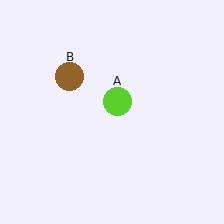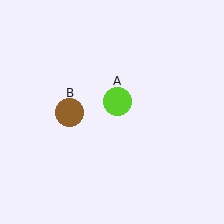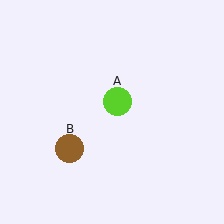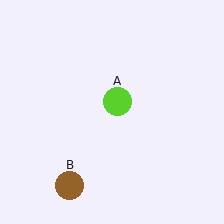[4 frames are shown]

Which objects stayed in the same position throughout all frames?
Lime circle (object A) remained stationary.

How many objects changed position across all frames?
1 object changed position: brown circle (object B).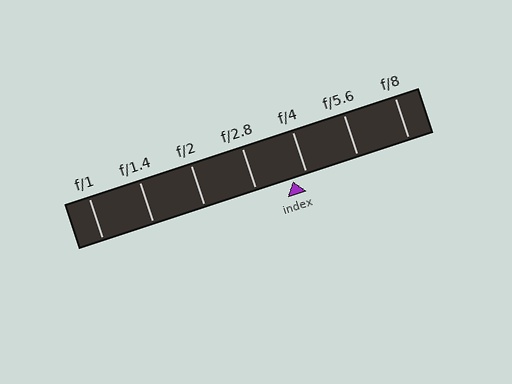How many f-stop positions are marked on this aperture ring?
There are 7 f-stop positions marked.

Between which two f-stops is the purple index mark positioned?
The index mark is between f/2.8 and f/4.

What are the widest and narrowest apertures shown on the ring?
The widest aperture shown is f/1 and the narrowest is f/8.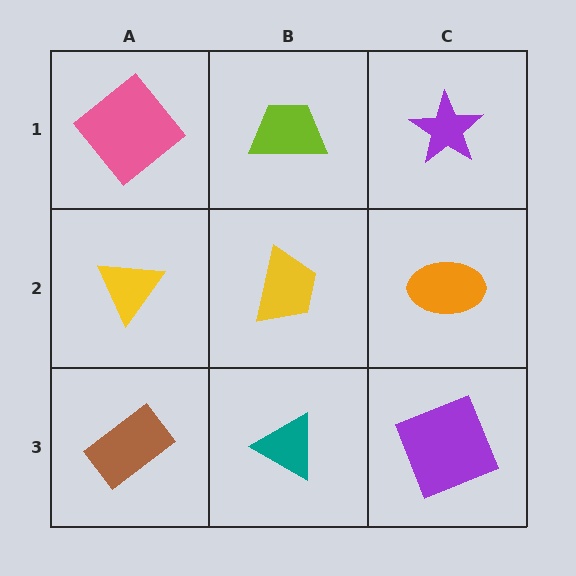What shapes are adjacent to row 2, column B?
A lime trapezoid (row 1, column B), a teal triangle (row 3, column B), a yellow triangle (row 2, column A), an orange ellipse (row 2, column C).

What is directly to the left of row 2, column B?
A yellow triangle.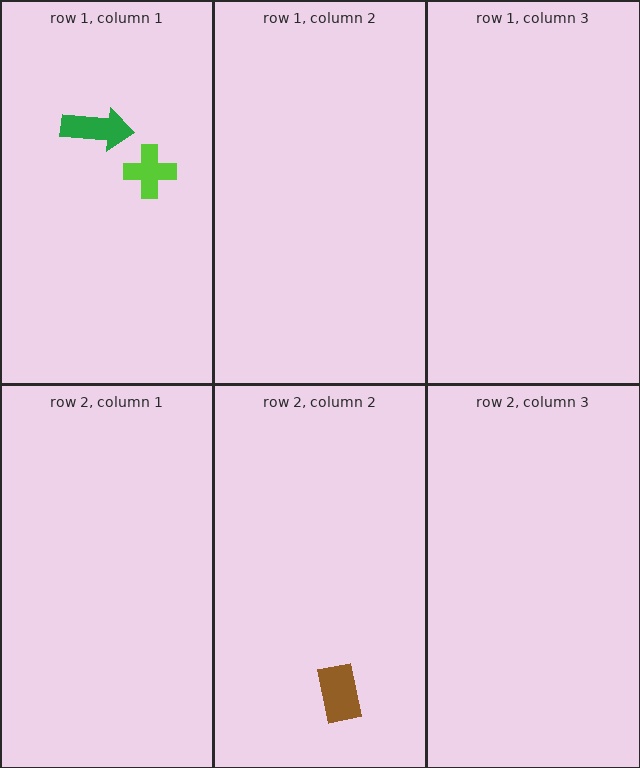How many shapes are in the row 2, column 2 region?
1.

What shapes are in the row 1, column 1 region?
The lime cross, the green arrow.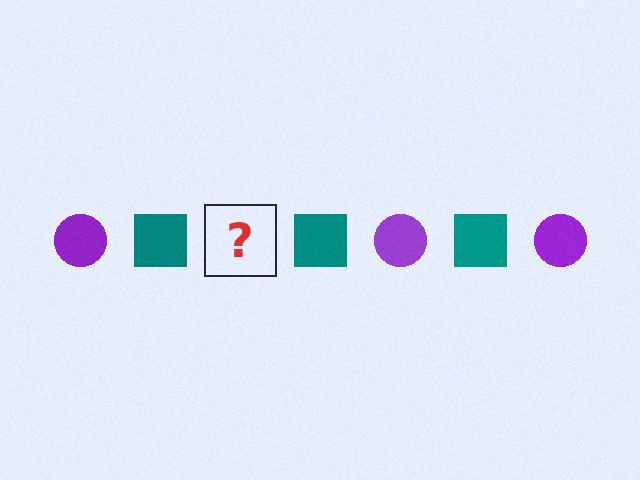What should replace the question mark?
The question mark should be replaced with a purple circle.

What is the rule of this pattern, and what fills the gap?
The rule is that the pattern alternates between purple circle and teal square. The gap should be filled with a purple circle.